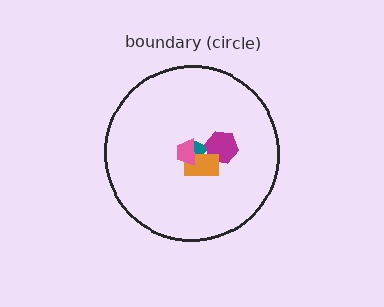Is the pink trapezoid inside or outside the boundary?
Inside.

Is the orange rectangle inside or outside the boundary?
Inside.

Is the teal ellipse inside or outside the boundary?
Inside.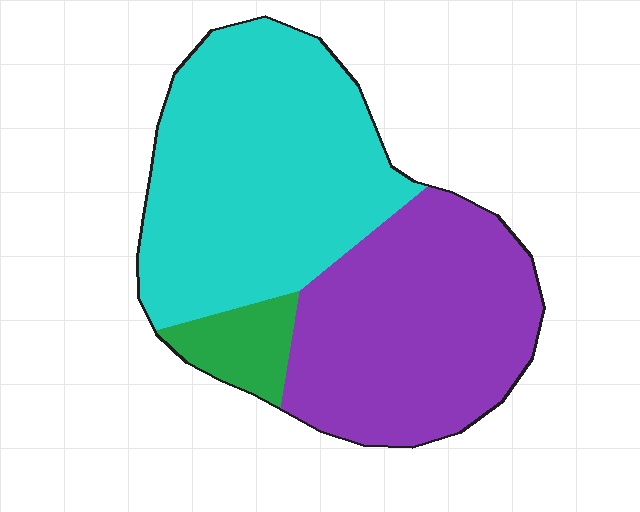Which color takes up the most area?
Cyan, at roughly 50%.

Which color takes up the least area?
Green, at roughly 10%.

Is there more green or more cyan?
Cyan.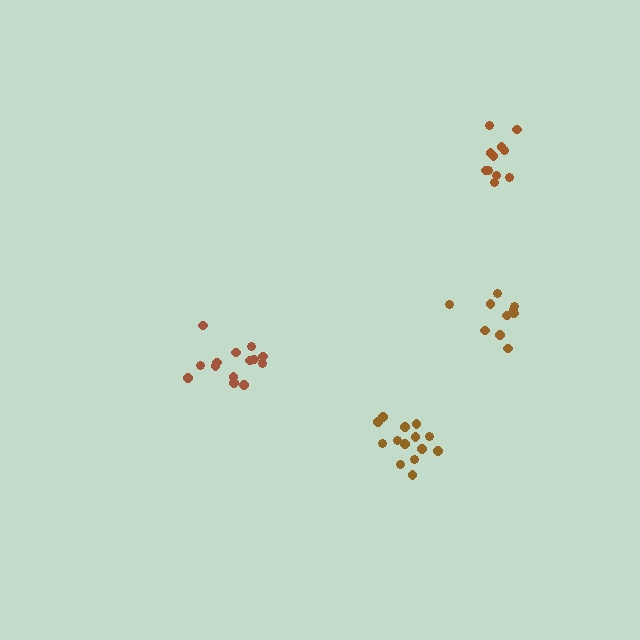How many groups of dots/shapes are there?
There are 4 groups.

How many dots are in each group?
Group 1: 11 dots, Group 2: 14 dots, Group 3: 14 dots, Group 4: 10 dots (49 total).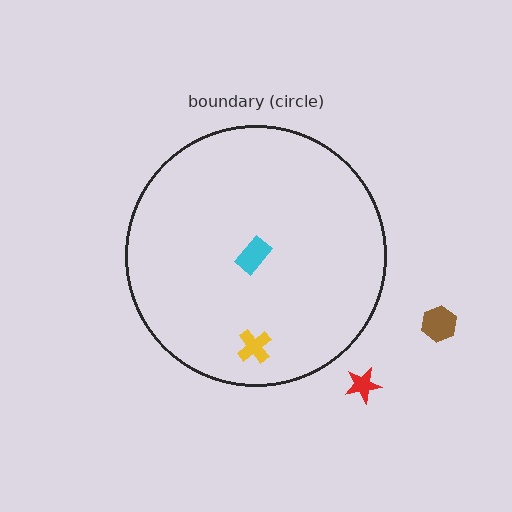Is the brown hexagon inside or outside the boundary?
Outside.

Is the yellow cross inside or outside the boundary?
Inside.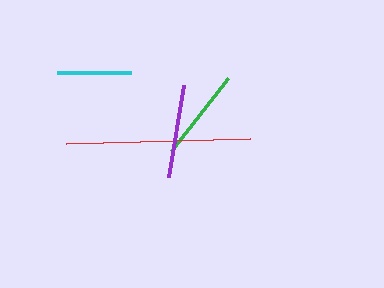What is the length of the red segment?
The red segment is approximately 183 pixels long.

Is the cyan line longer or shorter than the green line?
The green line is longer than the cyan line.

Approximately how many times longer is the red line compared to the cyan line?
The red line is approximately 2.5 times the length of the cyan line.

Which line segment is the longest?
The red line is the longest at approximately 183 pixels.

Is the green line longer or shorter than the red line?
The red line is longer than the green line.